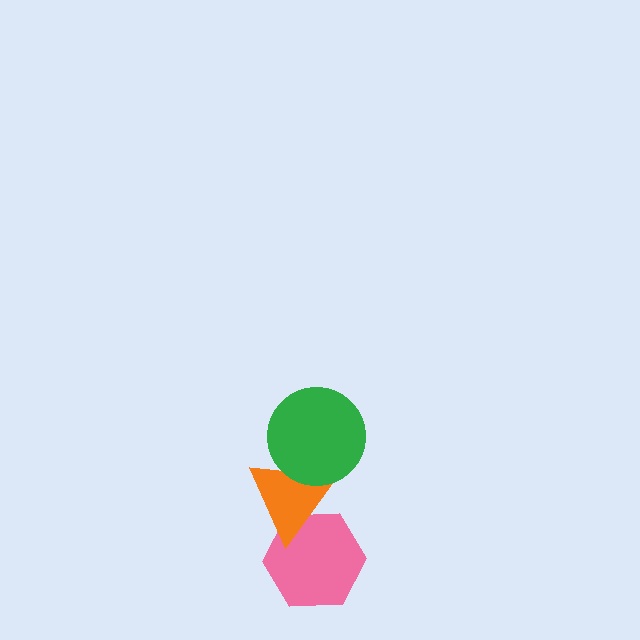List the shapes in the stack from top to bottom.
From top to bottom: the green circle, the orange triangle, the pink hexagon.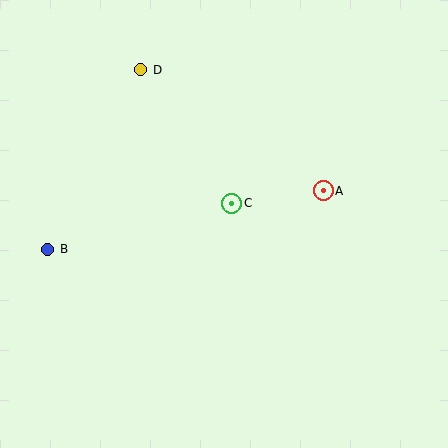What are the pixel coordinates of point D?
Point D is at (141, 70).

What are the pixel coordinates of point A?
Point A is at (323, 191).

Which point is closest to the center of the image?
Point C at (232, 203) is closest to the center.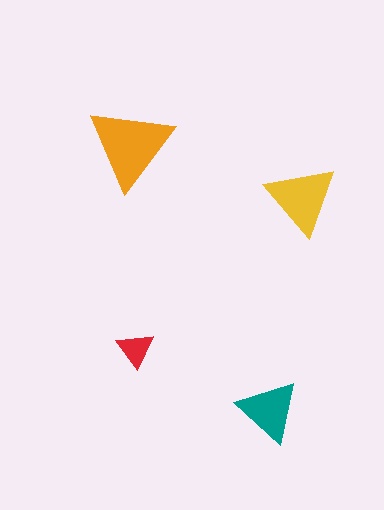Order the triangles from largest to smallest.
the orange one, the yellow one, the teal one, the red one.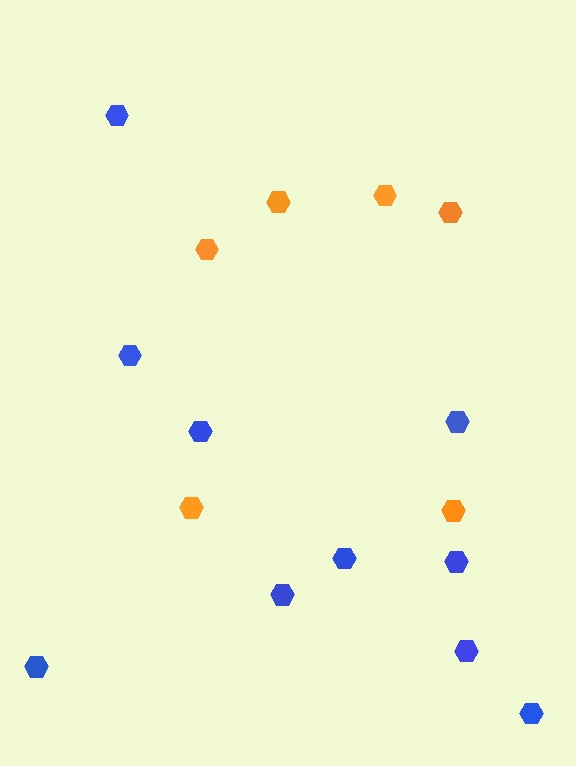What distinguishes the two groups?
There are 2 groups: one group of orange hexagons (6) and one group of blue hexagons (10).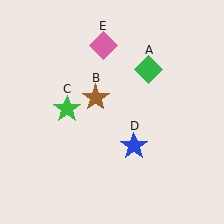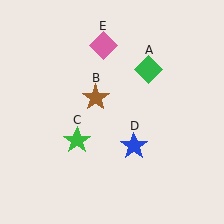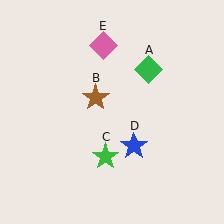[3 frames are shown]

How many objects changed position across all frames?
1 object changed position: green star (object C).